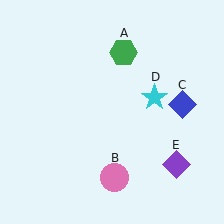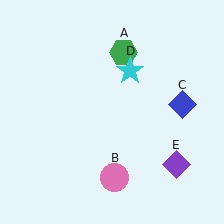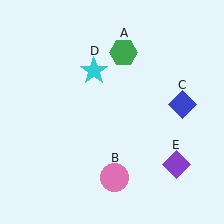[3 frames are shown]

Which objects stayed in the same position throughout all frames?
Green hexagon (object A) and pink circle (object B) and blue diamond (object C) and purple diamond (object E) remained stationary.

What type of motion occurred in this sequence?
The cyan star (object D) rotated counterclockwise around the center of the scene.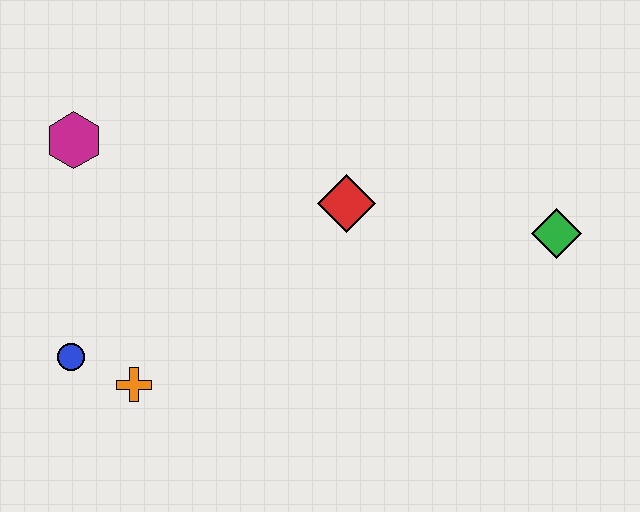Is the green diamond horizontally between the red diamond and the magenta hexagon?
No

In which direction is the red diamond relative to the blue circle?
The red diamond is to the right of the blue circle.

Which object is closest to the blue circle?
The orange cross is closest to the blue circle.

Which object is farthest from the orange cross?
The green diamond is farthest from the orange cross.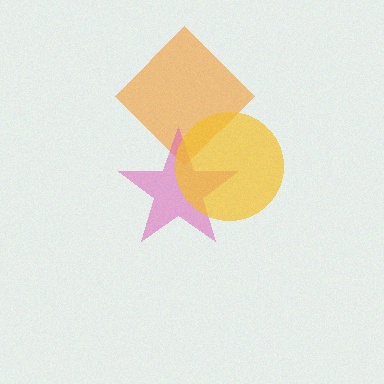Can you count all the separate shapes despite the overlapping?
Yes, there are 3 separate shapes.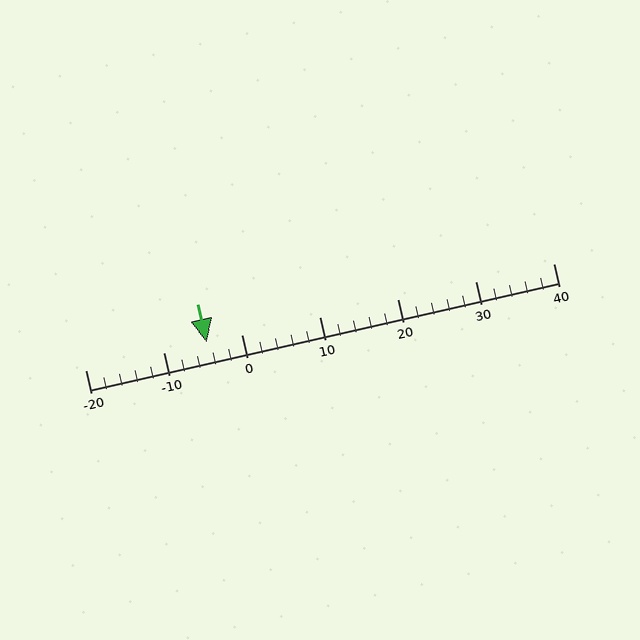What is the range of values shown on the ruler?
The ruler shows values from -20 to 40.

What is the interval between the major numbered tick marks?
The major tick marks are spaced 10 units apart.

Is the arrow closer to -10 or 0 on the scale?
The arrow is closer to 0.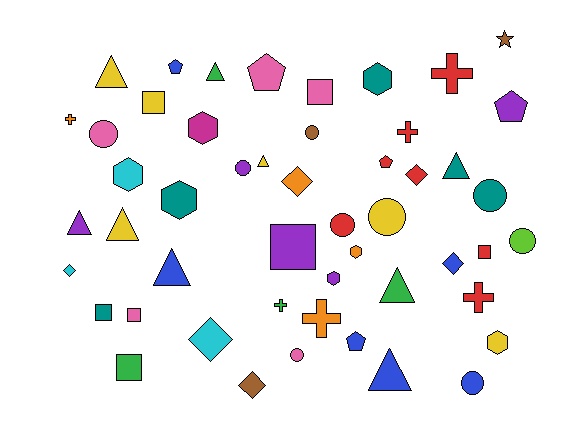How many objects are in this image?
There are 50 objects.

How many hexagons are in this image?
There are 7 hexagons.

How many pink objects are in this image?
There are 5 pink objects.